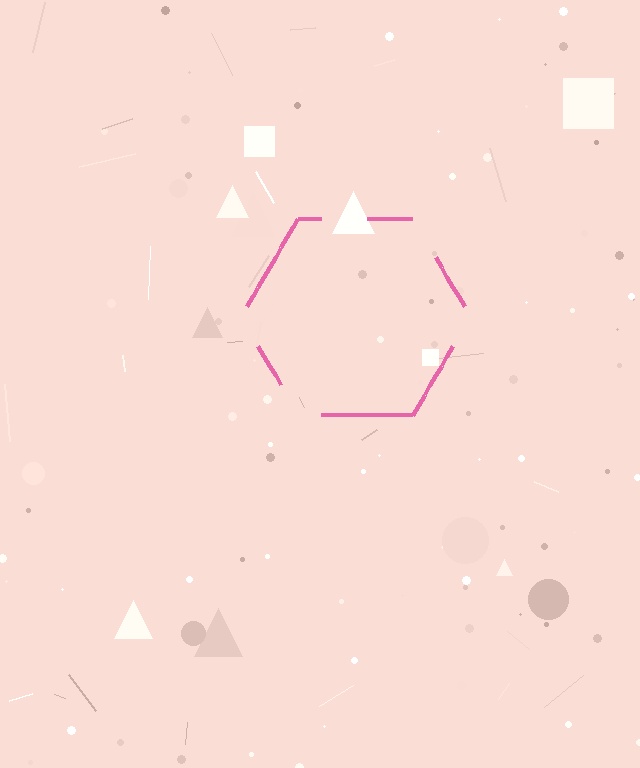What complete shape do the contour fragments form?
The contour fragments form a hexagon.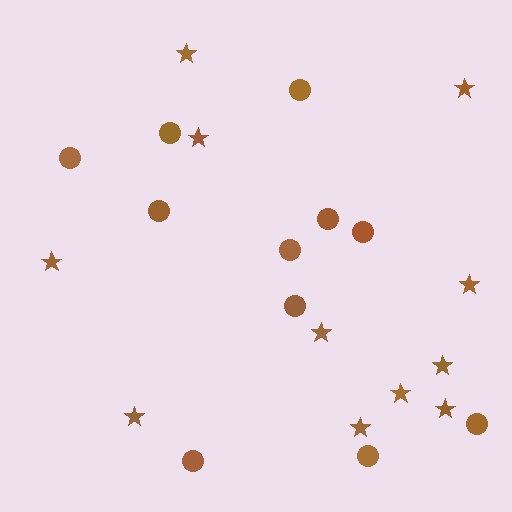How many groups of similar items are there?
There are 2 groups: one group of stars (11) and one group of circles (11).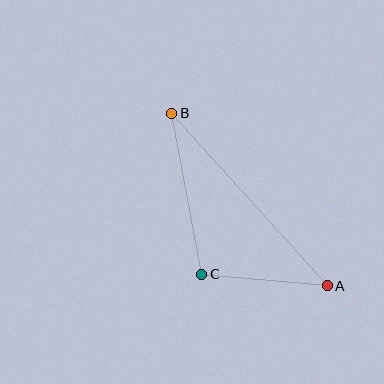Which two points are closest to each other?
Points A and C are closest to each other.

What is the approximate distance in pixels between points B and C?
The distance between B and C is approximately 163 pixels.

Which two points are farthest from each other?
Points A and B are farthest from each other.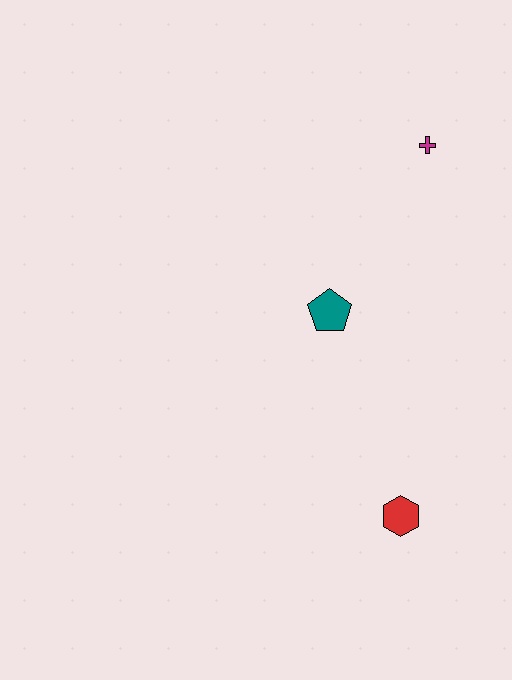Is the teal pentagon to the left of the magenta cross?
Yes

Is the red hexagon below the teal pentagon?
Yes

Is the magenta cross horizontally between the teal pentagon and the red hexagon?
No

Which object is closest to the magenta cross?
The teal pentagon is closest to the magenta cross.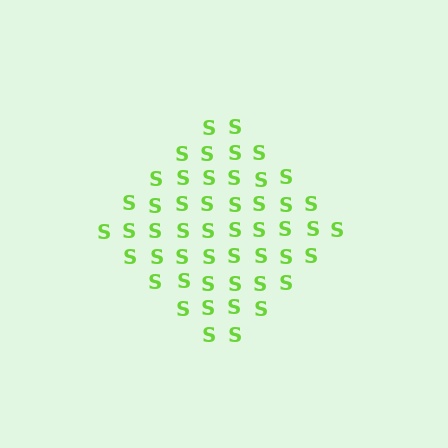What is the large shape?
The large shape is a diamond.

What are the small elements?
The small elements are letter S's.